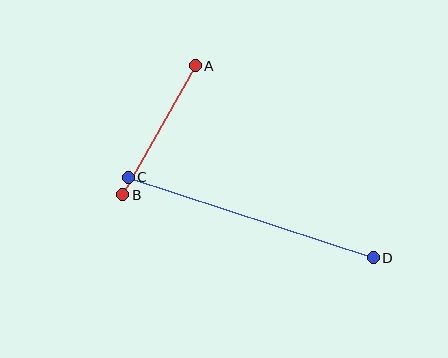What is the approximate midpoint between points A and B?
The midpoint is at approximately (159, 130) pixels.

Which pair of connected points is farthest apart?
Points C and D are farthest apart.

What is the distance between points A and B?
The distance is approximately 148 pixels.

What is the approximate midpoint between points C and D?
The midpoint is at approximately (251, 218) pixels.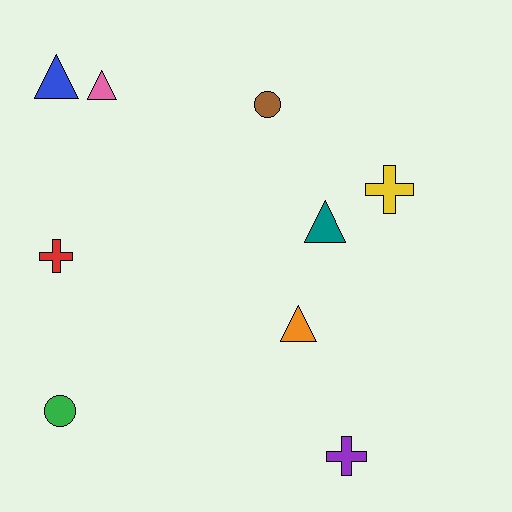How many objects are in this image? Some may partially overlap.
There are 9 objects.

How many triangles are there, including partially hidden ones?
There are 4 triangles.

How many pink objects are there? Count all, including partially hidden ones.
There is 1 pink object.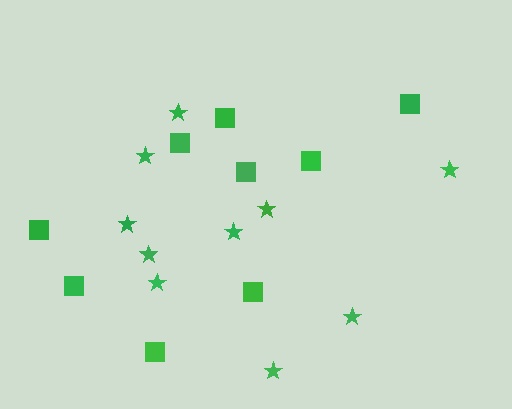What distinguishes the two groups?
There are 2 groups: one group of squares (9) and one group of stars (10).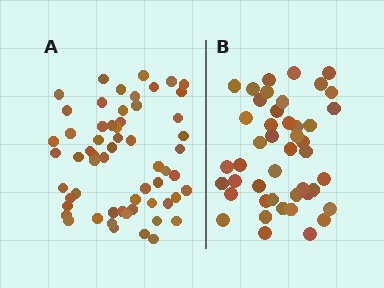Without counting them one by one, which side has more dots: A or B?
Region A (the left region) has more dots.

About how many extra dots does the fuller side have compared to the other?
Region A has approximately 15 more dots than region B.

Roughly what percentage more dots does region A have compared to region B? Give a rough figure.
About 30% more.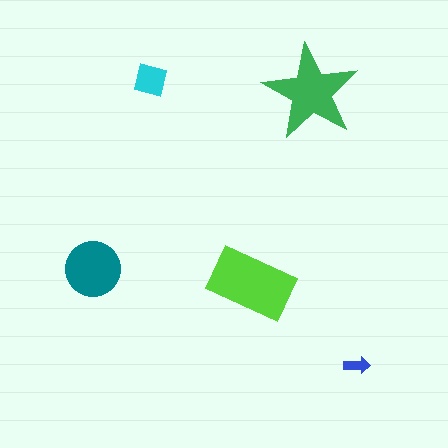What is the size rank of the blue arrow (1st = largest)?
5th.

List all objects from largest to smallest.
The lime rectangle, the green star, the teal circle, the cyan square, the blue arrow.